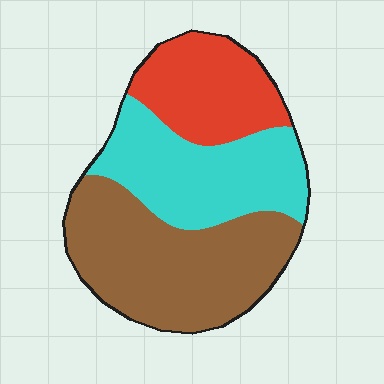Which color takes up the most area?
Brown, at roughly 45%.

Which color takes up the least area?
Red, at roughly 25%.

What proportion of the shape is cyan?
Cyan covers around 35% of the shape.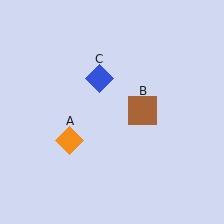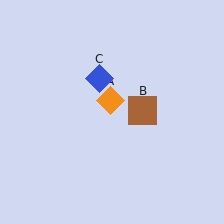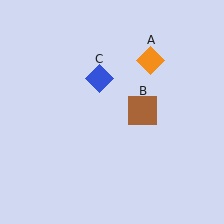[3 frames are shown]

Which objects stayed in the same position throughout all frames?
Brown square (object B) and blue diamond (object C) remained stationary.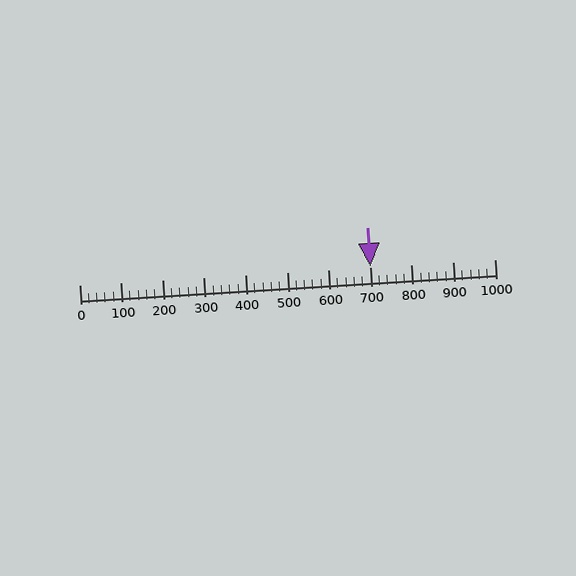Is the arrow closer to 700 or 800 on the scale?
The arrow is closer to 700.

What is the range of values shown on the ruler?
The ruler shows values from 0 to 1000.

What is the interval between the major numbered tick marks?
The major tick marks are spaced 100 units apart.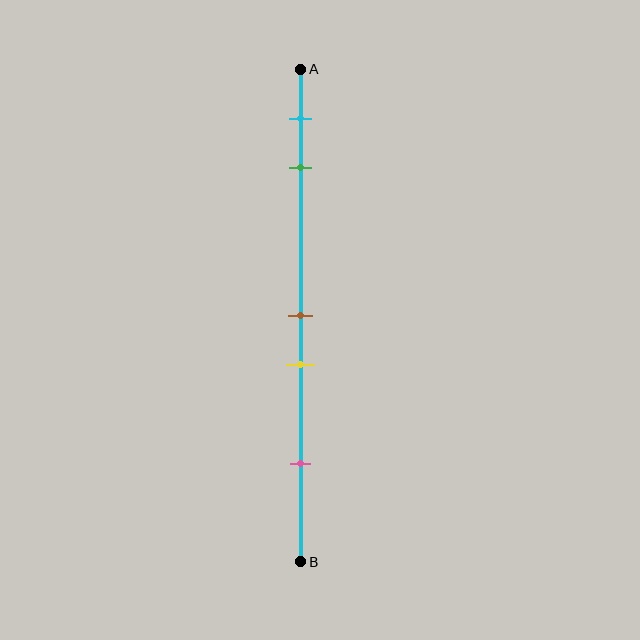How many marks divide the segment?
There are 5 marks dividing the segment.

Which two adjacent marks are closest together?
The brown and yellow marks are the closest adjacent pair.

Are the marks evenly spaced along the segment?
No, the marks are not evenly spaced.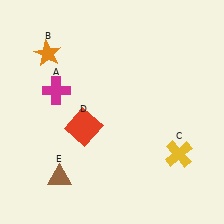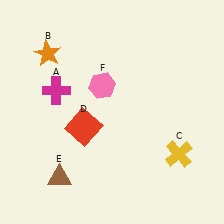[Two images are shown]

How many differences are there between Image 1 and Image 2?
There is 1 difference between the two images.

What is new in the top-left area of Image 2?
A pink hexagon (F) was added in the top-left area of Image 2.